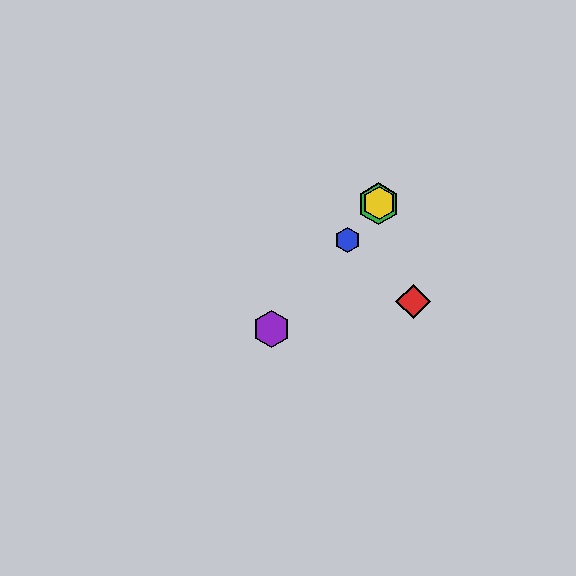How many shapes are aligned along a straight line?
4 shapes (the blue hexagon, the green hexagon, the yellow hexagon, the purple hexagon) are aligned along a straight line.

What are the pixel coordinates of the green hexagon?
The green hexagon is at (379, 204).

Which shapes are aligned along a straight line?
The blue hexagon, the green hexagon, the yellow hexagon, the purple hexagon are aligned along a straight line.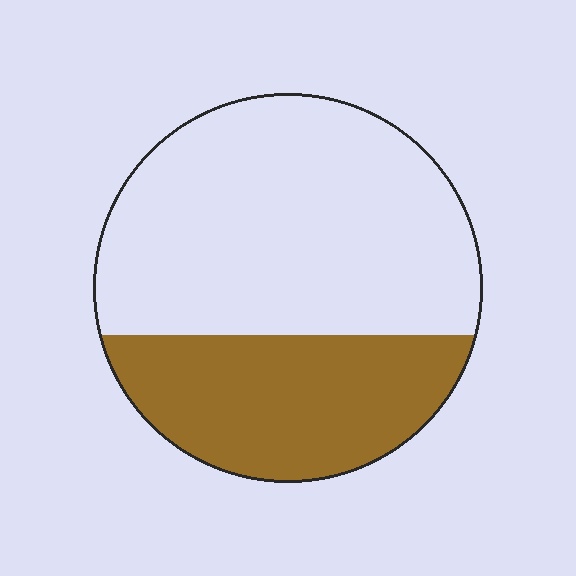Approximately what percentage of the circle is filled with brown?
Approximately 35%.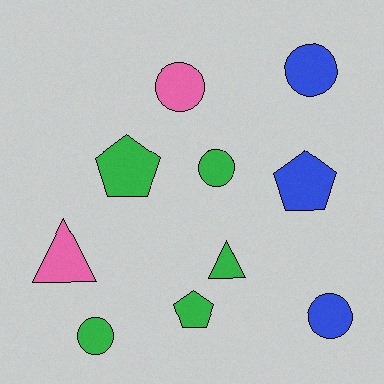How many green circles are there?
There are 2 green circles.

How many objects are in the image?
There are 10 objects.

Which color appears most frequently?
Green, with 5 objects.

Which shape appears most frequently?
Circle, with 5 objects.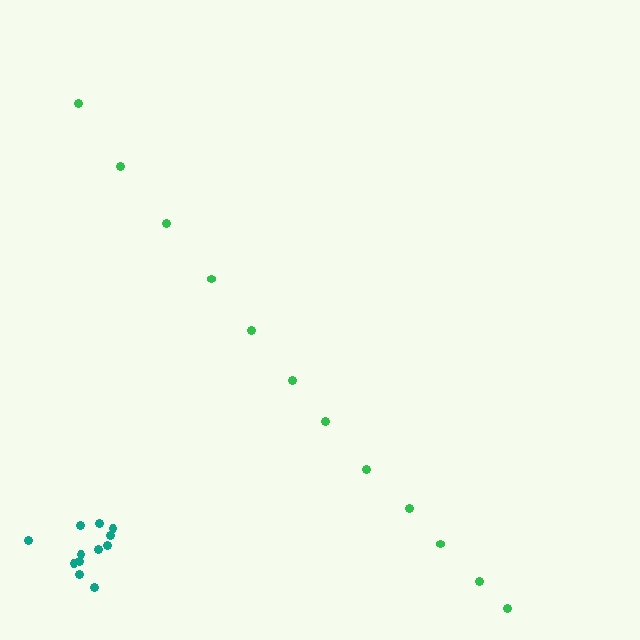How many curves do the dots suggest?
There are 2 distinct paths.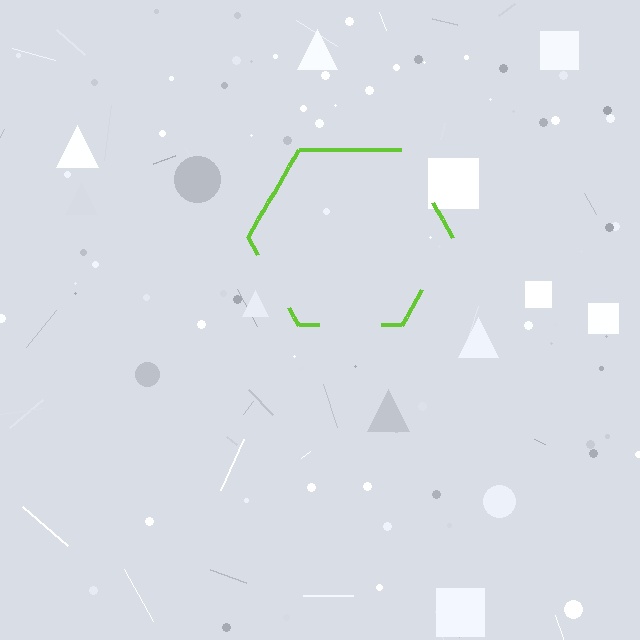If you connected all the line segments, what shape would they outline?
They would outline a hexagon.